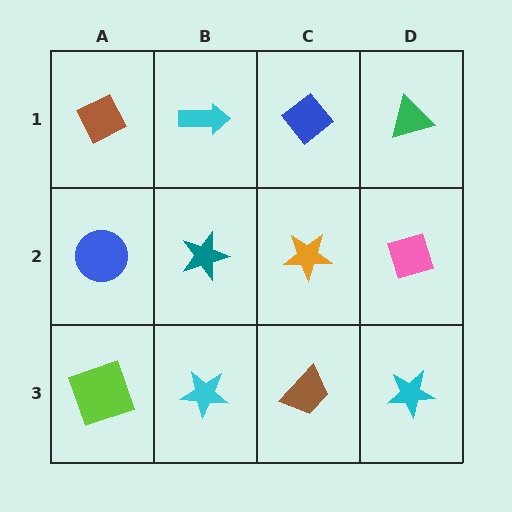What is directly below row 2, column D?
A cyan star.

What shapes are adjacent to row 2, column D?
A green triangle (row 1, column D), a cyan star (row 3, column D), an orange star (row 2, column C).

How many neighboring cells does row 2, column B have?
4.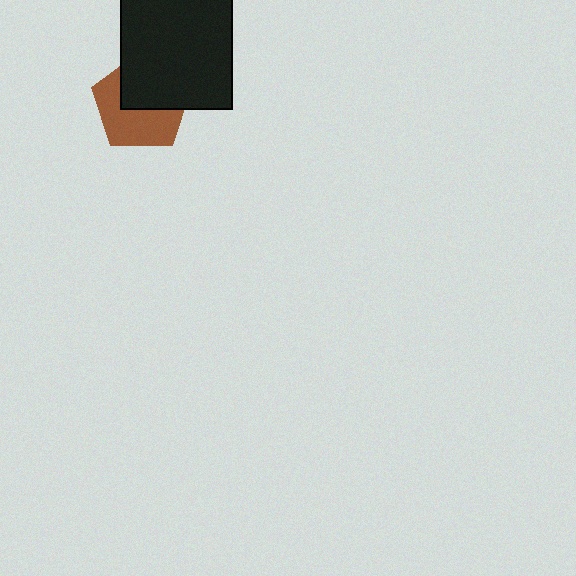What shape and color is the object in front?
The object in front is a black square.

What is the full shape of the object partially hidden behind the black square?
The partially hidden object is a brown pentagon.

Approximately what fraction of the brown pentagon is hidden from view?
Roughly 47% of the brown pentagon is hidden behind the black square.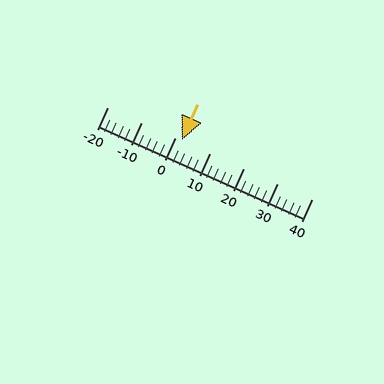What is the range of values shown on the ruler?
The ruler shows values from -20 to 40.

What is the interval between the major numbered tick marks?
The major tick marks are spaced 10 units apart.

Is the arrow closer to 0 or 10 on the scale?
The arrow is closer to 0.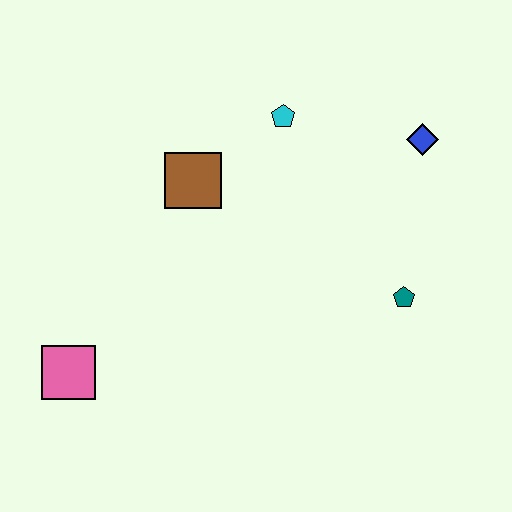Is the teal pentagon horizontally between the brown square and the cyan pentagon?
No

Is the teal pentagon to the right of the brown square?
Yes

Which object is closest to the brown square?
The cyan pentagon is closest to the brown square.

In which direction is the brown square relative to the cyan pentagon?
The brown square is to the left of the cyan pentagon.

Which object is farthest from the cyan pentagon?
The pink square is farthest from the cyan pentagon.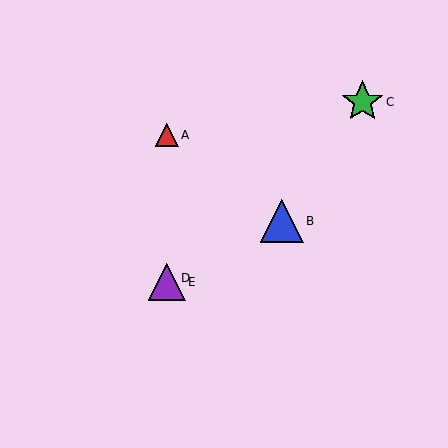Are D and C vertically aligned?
No, D is at x≈167 and C is at x≈362.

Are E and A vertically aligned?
Yes, both are at x≈167.